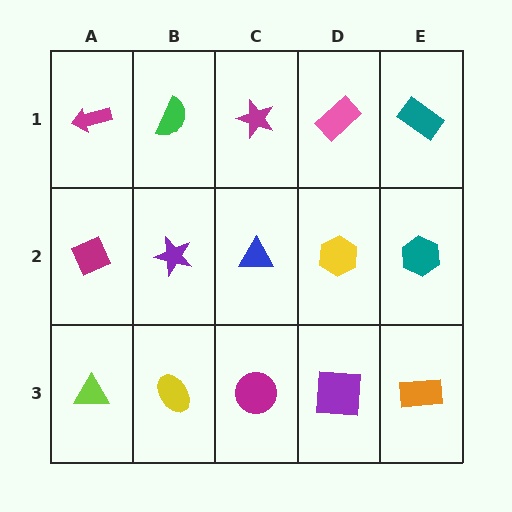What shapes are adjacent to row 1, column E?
A teal hexagon (row 2, column E), a pink rectangle (row 1, column D).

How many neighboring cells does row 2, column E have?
3.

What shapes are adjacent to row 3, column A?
A magenta diamond (row 2, column A), a yellow ellipse (row 3, column B).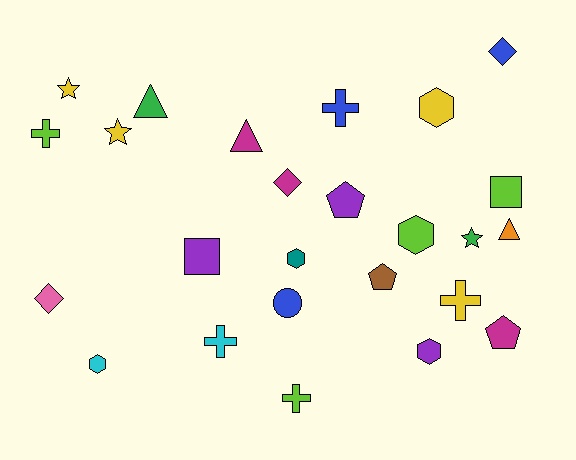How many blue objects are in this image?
There are 3 blue objects.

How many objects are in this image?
There are 25 objects.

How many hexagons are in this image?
There are 5 hexagons.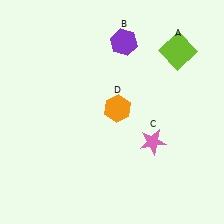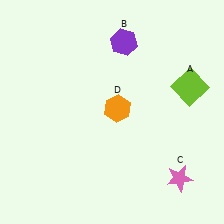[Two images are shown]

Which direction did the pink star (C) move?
The pink star (C) moved down.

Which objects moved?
The objects that moved are: the lime square (A), the pink star (C).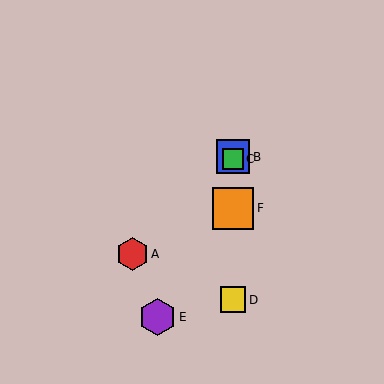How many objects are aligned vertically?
4 objects (B, C, D, F) are aligned vertically.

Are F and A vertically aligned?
No, F is at x≈233 and A is at x≈132.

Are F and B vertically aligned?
Yes, both are at x≈233.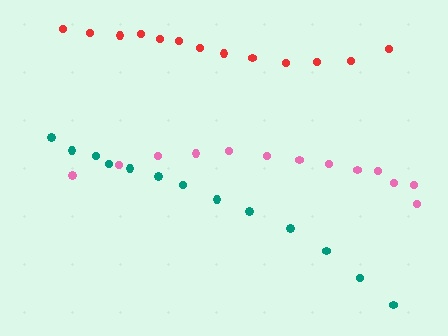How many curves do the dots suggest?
There are 3 distinct paths.